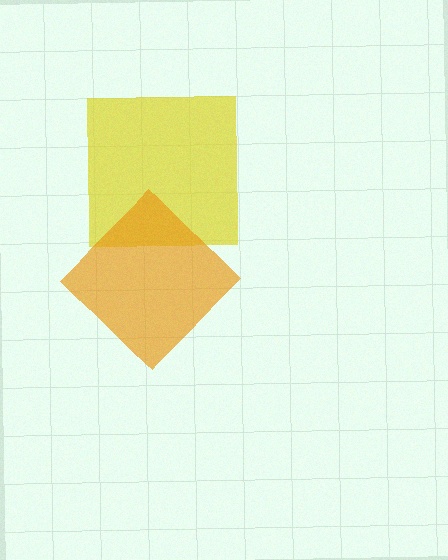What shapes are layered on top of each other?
The layered shapes are: a yellow square, an orange diamond.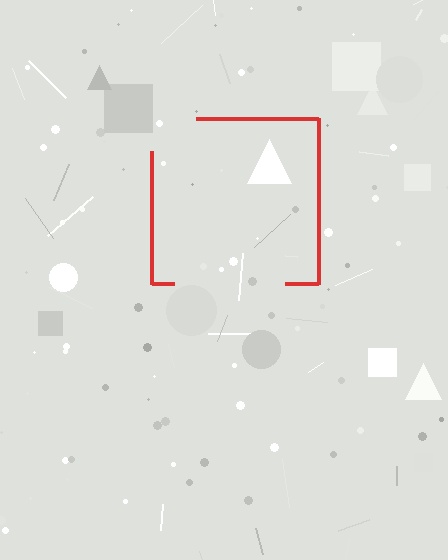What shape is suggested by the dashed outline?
The dashed outline suggests a square.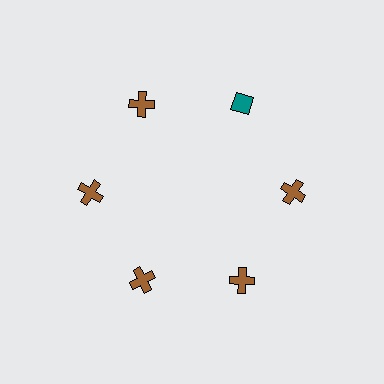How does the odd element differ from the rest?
It differs in both color (teal instead of brown) and shape (diamond instead of cross).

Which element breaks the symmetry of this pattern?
The teal diamond at roughly the 1 o'clock position breaks the symmetry. All other shapes are brown crosses.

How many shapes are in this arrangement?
There are 6 shapes arranged in a ring pattern.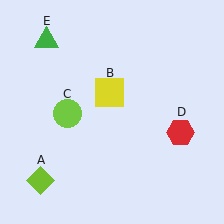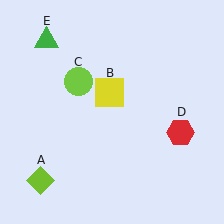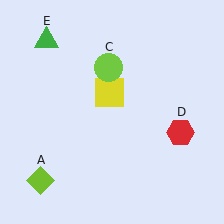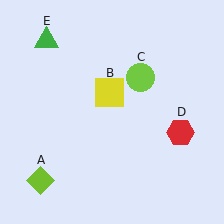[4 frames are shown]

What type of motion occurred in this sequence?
The lime circle (object C) rotated clockwise around the center of the scene.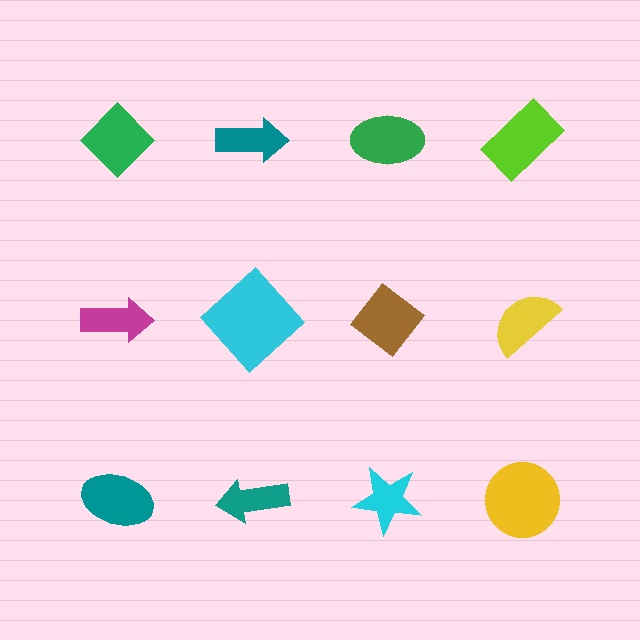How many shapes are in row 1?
4 shapes.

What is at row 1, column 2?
A teal arrow.